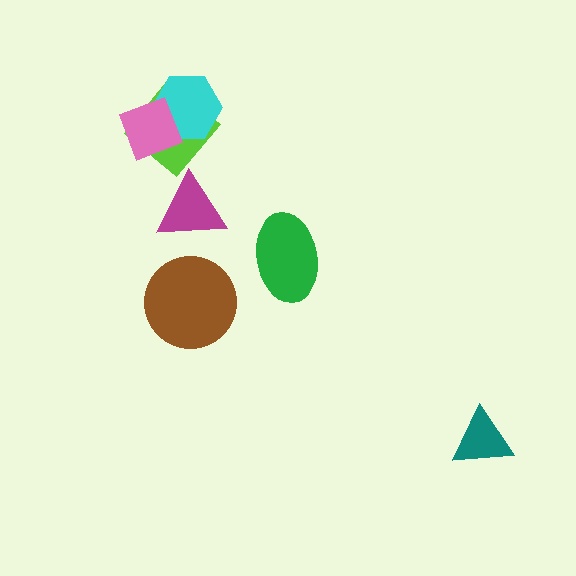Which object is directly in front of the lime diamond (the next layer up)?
The cyan hexagon is directly in front of the lime diamond.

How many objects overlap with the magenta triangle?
0 objects overlap with the magenta triangle.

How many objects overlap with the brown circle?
0 objects overlap with the brown circle.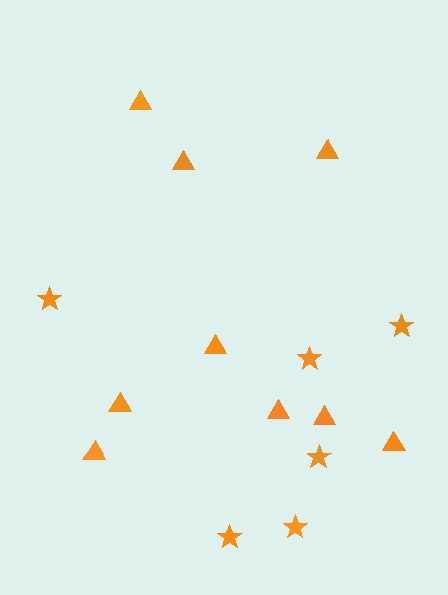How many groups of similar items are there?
There are 2 groups: one group of triangles (9) and one group of stars (6).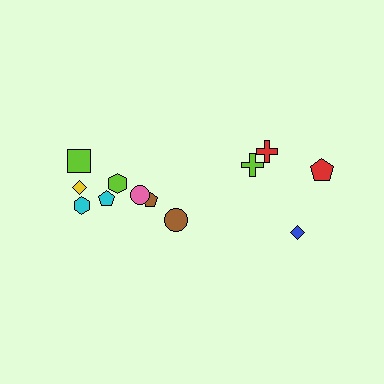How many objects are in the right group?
There are 4 objects.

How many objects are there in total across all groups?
There are 12 objects.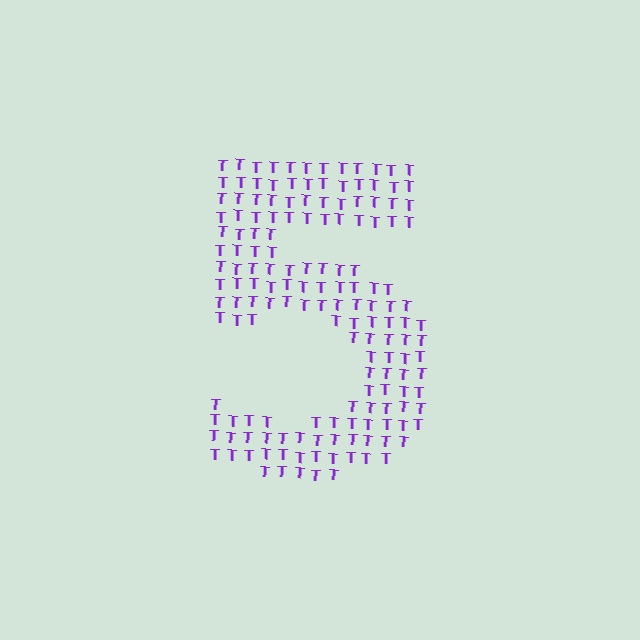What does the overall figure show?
The overall figure shows the digit 5.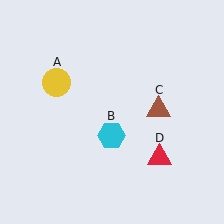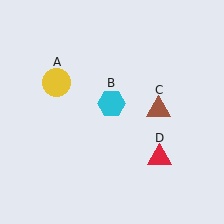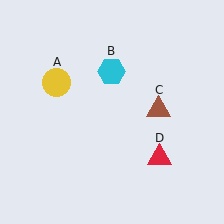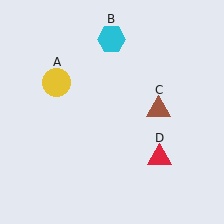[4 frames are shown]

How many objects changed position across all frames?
1 object changed position: cyan hexagon (object B).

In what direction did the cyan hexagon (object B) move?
The cyan hexagon (object B) moved up.